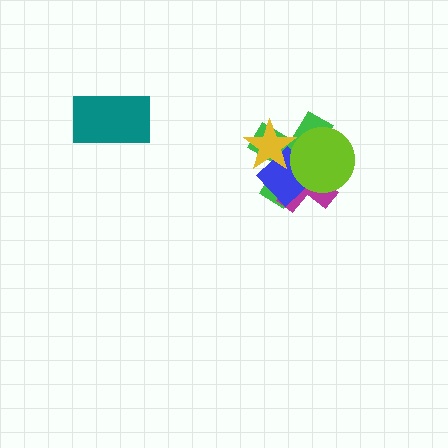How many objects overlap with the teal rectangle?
0 objects overlap with the teal rectangle.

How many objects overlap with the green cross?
4 objects overlap with the green cross.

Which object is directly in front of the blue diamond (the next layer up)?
The lime circle is directly in front of the blue diamond.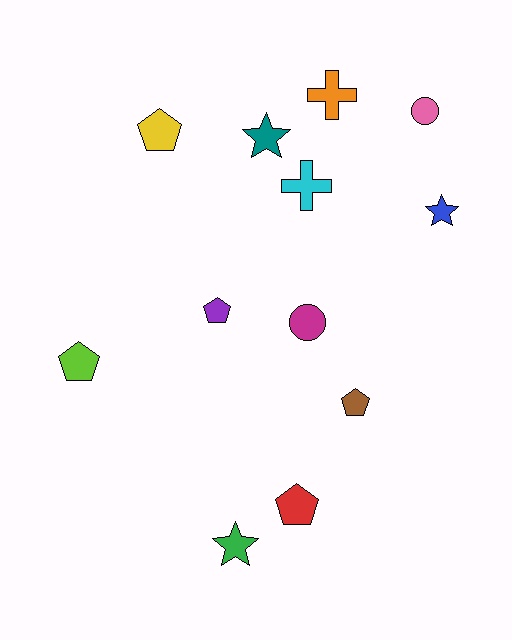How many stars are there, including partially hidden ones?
There are 3 stars.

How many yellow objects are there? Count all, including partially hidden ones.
There is 1 yellow object.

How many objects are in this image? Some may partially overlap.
There are 12 objects.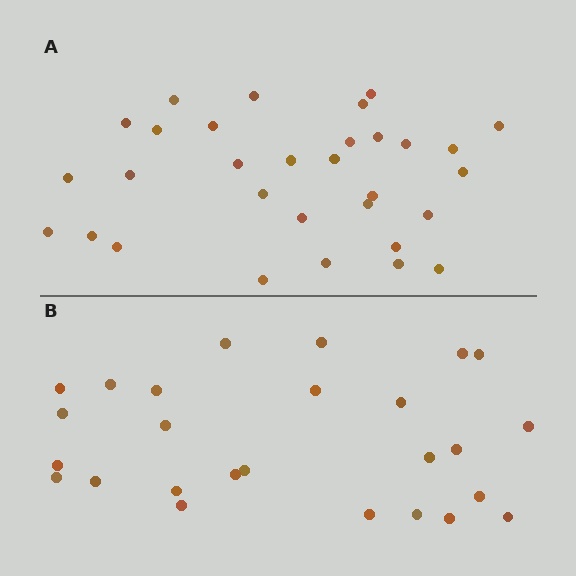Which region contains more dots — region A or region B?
Region A (the top region) has more dots.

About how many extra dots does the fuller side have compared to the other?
Region A has about 5 more dots than region B.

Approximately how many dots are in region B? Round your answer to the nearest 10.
About 30 dots. (The exact count is 26, which rounds to 30.)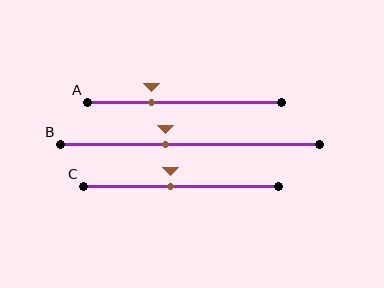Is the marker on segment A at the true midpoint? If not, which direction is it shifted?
No, the marker on segment A is shifted to the left by about 17% of the segment length.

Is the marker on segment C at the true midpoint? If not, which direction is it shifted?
No, the marker on segment C is shifted to the left by about 5% of the segment length.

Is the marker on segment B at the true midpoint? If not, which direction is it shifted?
No, the marker on segment B is shifted to the left by about 9% of the segment length.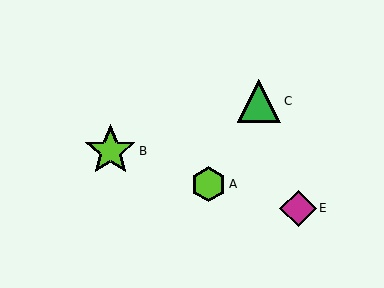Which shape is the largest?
The lime star (labeled B) is the largest.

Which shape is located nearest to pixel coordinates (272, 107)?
The green triangle (labeled C) at (259, 101) is nearest to that location.